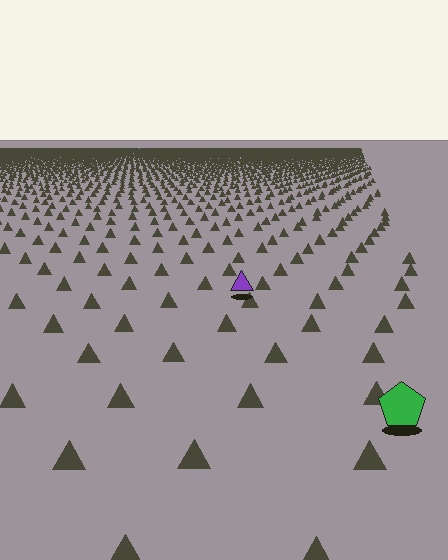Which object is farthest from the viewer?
The purple triangle is farthest from the viewer. It appears smaller and the ground texture around it is denser.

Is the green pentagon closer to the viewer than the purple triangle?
Yes. The green pentagon is closer — you can tell from the texture gradient: the ground texture is coarser near it.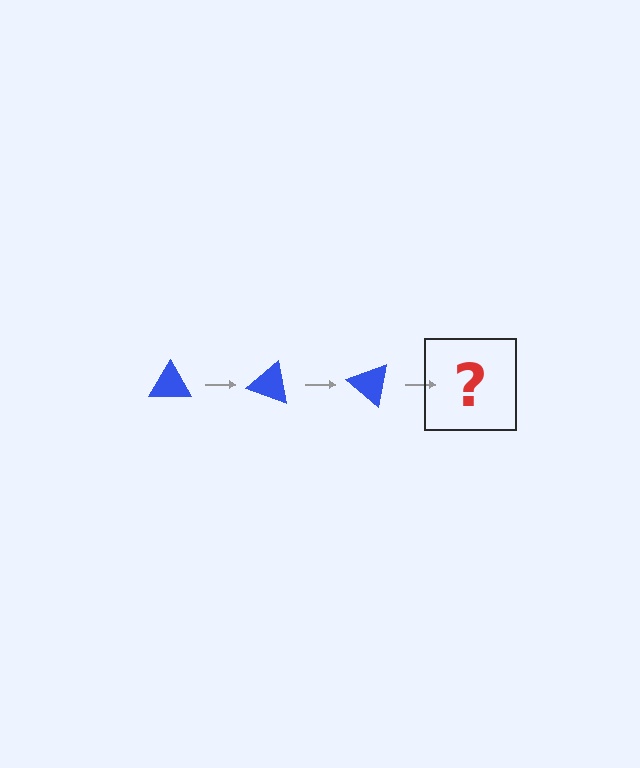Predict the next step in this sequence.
The next step is a blue triangle rotated 60 degrees.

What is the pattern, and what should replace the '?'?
The pattern is that the triangle rotates 20 degrees each step. The '?' should be a blue triangle rotated 60 degrees.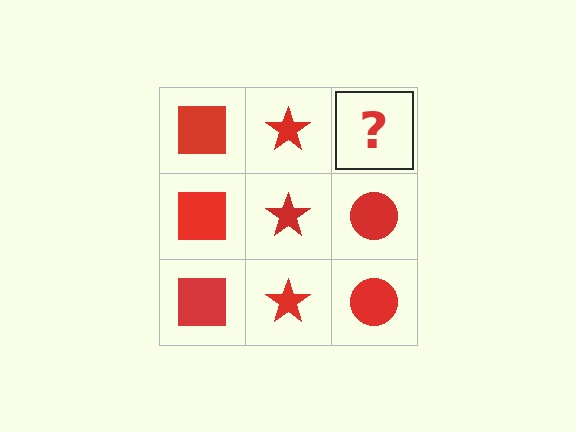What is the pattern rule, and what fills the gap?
The rule is that each column has a consistent shape. The gap should be filled with a red circle.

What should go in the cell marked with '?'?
The missing cell should contain a red circle.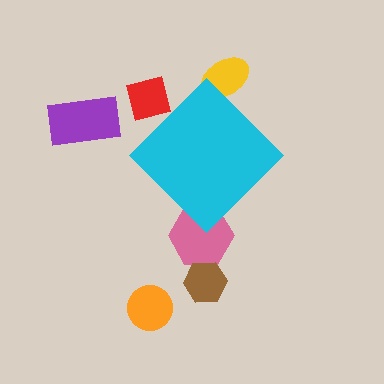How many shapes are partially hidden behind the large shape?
3 shapes are partially hidden.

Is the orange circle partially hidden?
No, the orange circle is fully visible.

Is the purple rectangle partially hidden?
No, the purple rectangle is fully visible.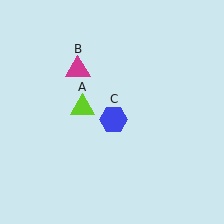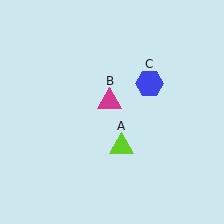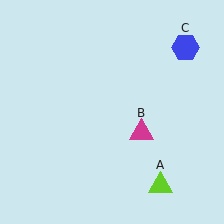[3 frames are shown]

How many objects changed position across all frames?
3 objects changed position: lime triangle (object A), magenta triangle (object B), blue hexagon (object C).